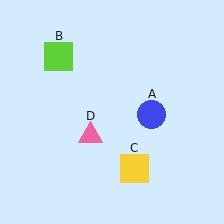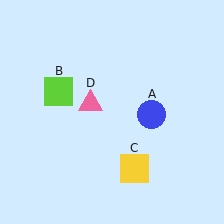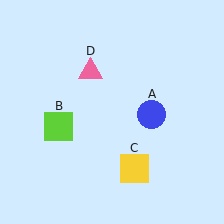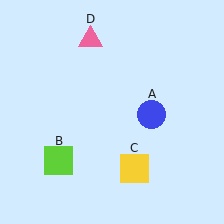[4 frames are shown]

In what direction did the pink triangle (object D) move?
The pink triangle (object D) moved up.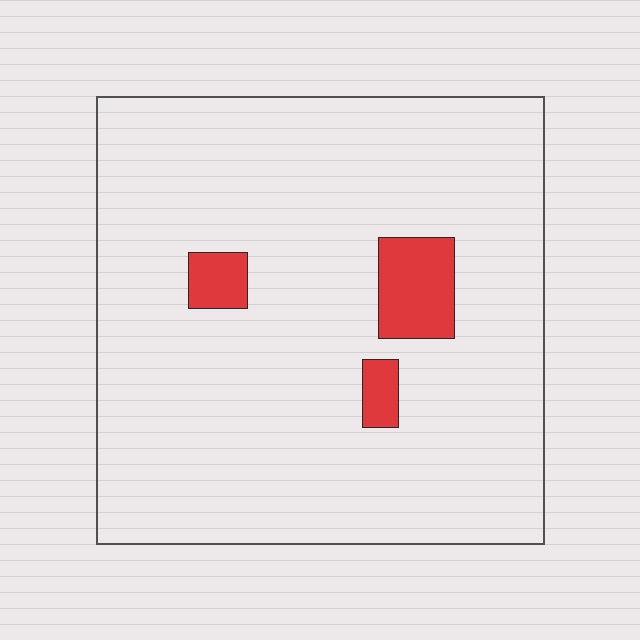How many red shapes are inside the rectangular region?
3.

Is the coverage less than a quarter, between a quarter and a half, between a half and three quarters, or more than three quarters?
Less than a quarter.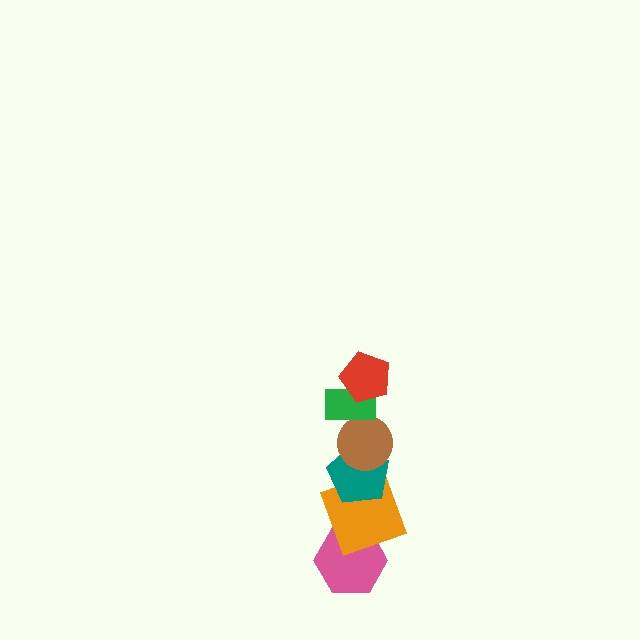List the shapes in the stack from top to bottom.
From top to bottom: the red pentagon, the green rectangle, the brown circle, the teal pentagon, the orange square, the pink hexagon.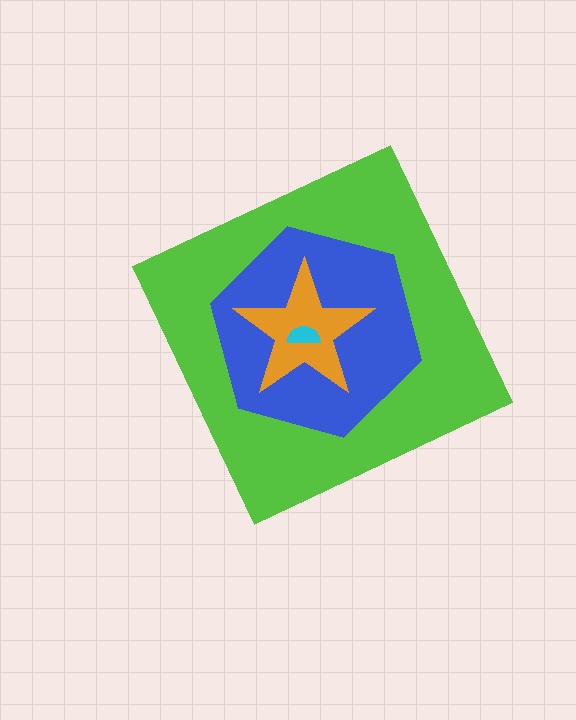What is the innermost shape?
The cyan semicircle.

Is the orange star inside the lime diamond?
Yes.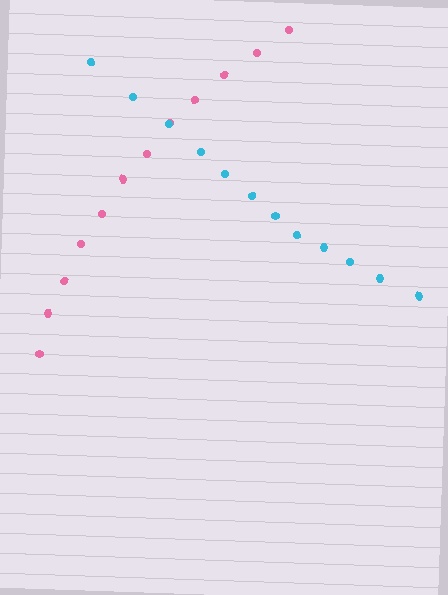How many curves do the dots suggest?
There are 2 distinct paths.